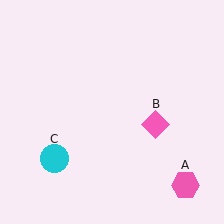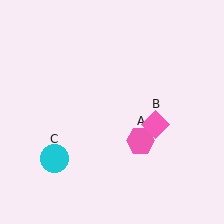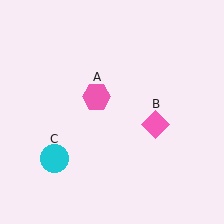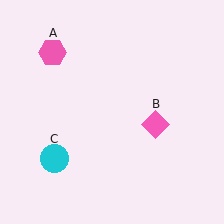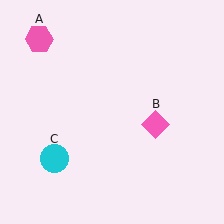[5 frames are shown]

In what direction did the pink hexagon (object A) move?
The pink hexagon (object A) moved up and to the left.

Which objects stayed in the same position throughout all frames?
Pink diamond (object B) and cyan circle (object C) remained stationary.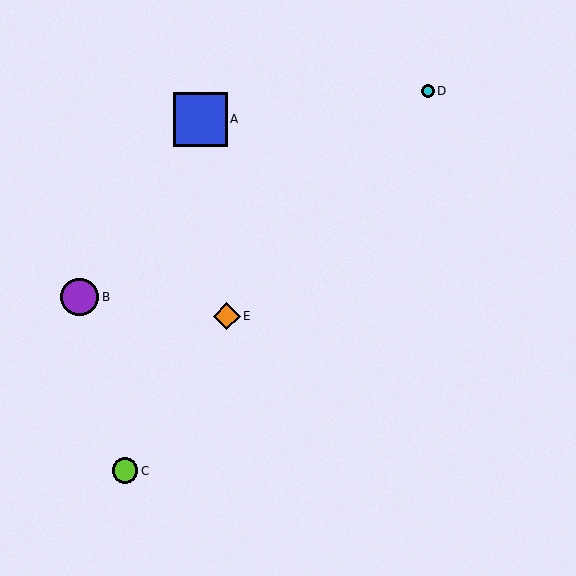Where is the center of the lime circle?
The center of the lime circle is at (125, 471).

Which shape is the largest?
The blue square (labeled A) is the largest.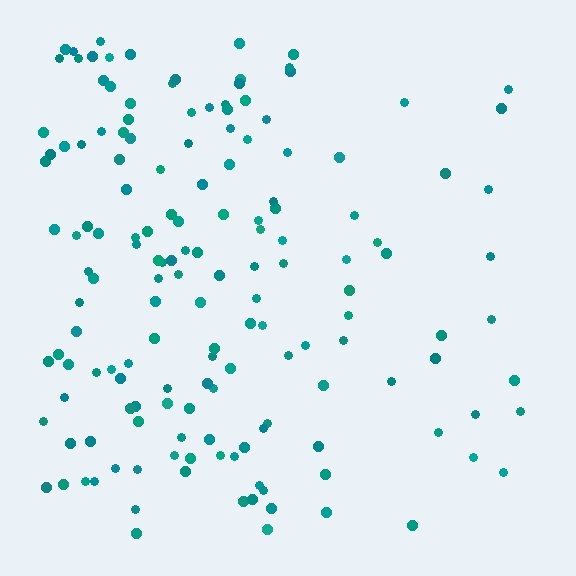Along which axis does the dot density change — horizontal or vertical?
Horizontal.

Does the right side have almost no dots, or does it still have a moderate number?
Still a moderate number, just noticeably fewer than the left.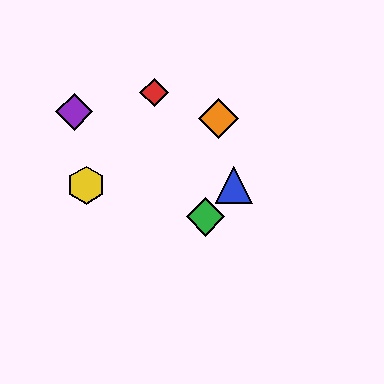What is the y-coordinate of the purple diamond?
The purple diamond is at y≈112.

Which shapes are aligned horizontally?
The blue triangle, the yellow hexagon are aligned horizontally.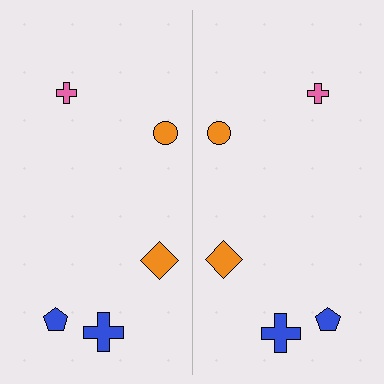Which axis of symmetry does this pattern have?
The pattern has a vertical axis of symmetry running through the center of the image.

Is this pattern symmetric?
Yes, this pattern has bilateral (reflection) symmetry.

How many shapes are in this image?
There are 10 shapes in this image.